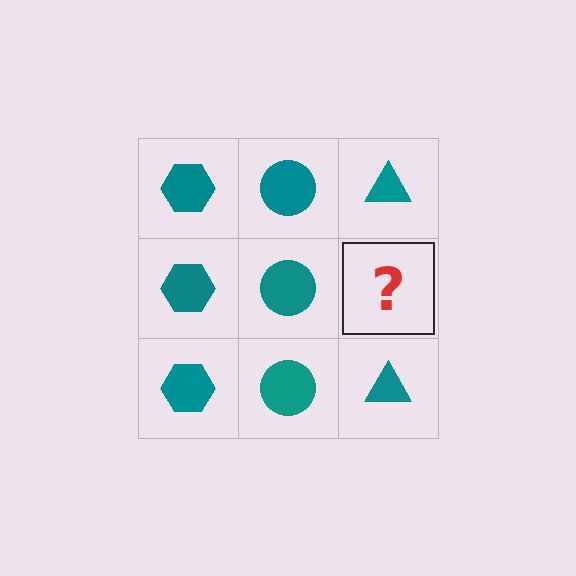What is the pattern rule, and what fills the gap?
The rule is that each column has a consistent shape. The gap should be filled with a teal triangle.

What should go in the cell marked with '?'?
The missing cell should contain a teal triangle.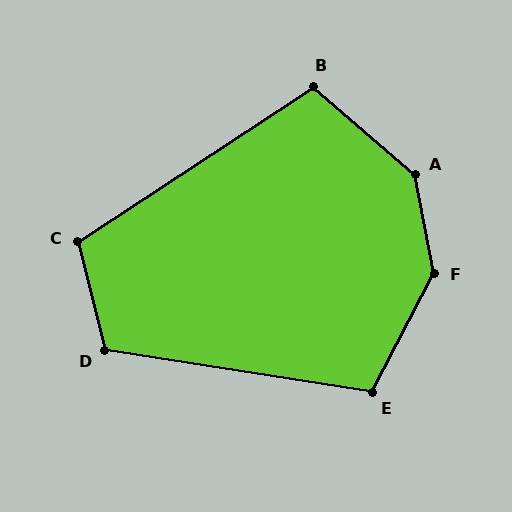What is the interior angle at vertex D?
Approximately 112 degrees (obtuse).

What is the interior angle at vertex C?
Approximately 110 degrees (obtuse).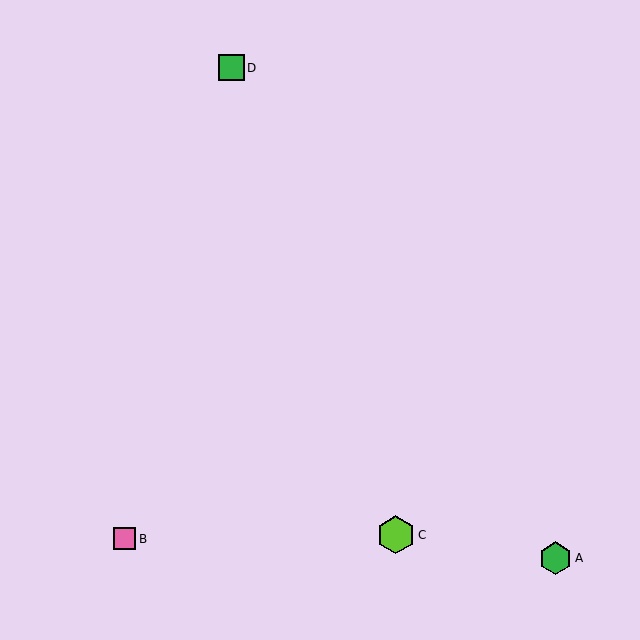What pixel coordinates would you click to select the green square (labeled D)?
Click at (232, 68) to select the green square D.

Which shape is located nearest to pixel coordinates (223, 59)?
The green square (labeled D) at (232, 68) is nearest to that location.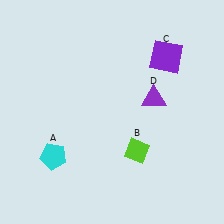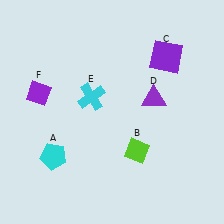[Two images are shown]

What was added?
A cyan cross (E), a purple diamond (F) were added in Image 2.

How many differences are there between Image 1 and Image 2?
There are 2 differences between the two images.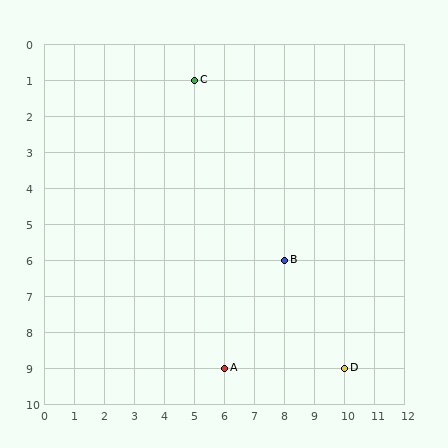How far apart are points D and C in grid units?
Points D and C are 5 columns and 8 rows apart (about 9.4 grid units diagonally).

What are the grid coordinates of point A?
Point A is at grid coordinates (6, 9).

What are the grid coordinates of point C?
Point C is at grid coordinates (5, 1).